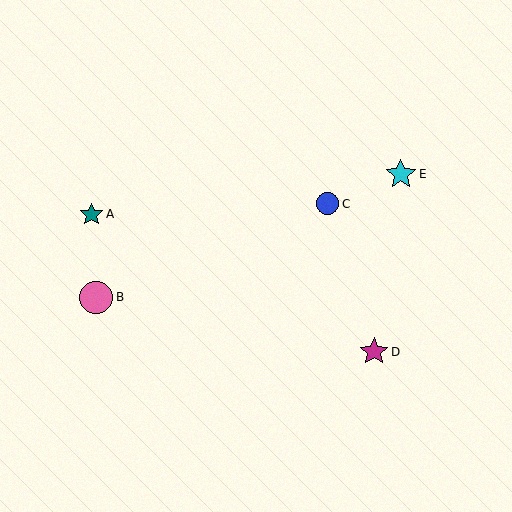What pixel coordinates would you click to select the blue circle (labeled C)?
Click at (328, 204) to select the blue circle C.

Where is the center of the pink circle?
The center of the pink circle is at (96, 297).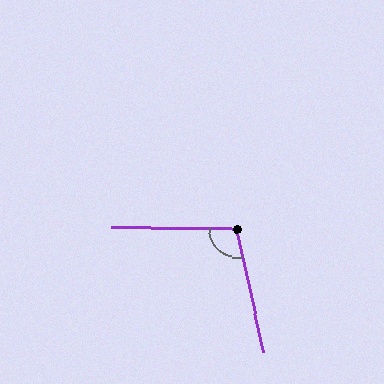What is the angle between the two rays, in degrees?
Approximately 103 degrees.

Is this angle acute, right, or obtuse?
It is obtuse.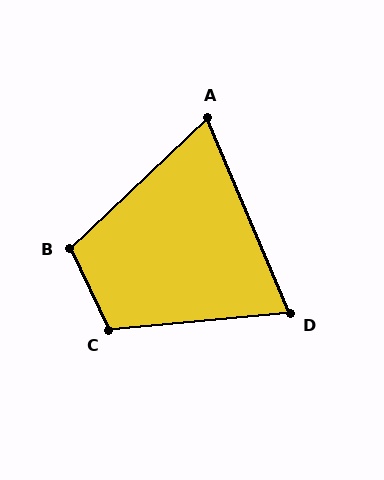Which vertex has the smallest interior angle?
A, at approximately 70 degrees.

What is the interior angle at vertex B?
Approximately 108 degrees (obtuse).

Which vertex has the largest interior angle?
C, at approximately 110 degrees.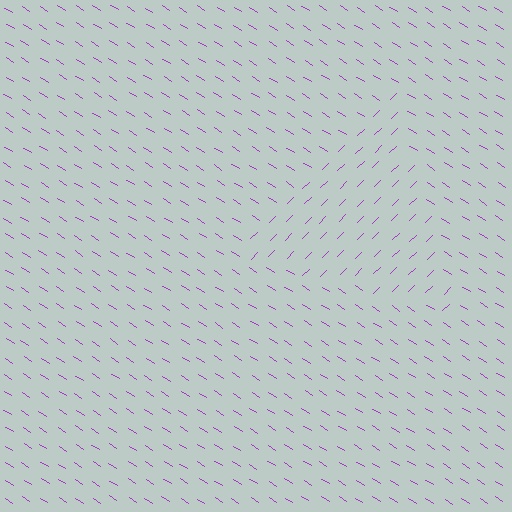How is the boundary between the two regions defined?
The boundary is defined purely by a change in line orientation (approximately 77 degrees difference). All lines are the same color and thickness.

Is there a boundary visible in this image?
Yes, there is a texture boundary formed by a change in line orientation.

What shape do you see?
I see a triangle.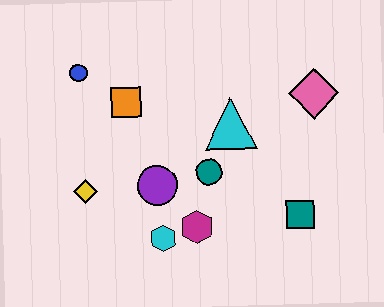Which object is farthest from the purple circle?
The pink diamond is farthest from the purple circle.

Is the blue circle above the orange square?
Yes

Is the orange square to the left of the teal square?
Yes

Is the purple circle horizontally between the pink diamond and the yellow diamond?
Yes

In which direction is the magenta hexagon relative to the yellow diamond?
The magenta hexagon is to the right of the yellow diamond.